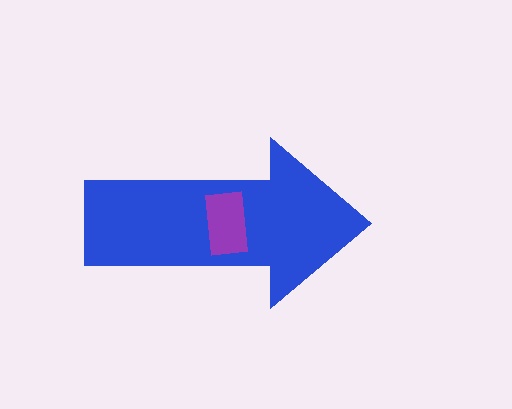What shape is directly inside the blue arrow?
The purple rectangle.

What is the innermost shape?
The purple rectangle.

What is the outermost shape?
The blue arrow.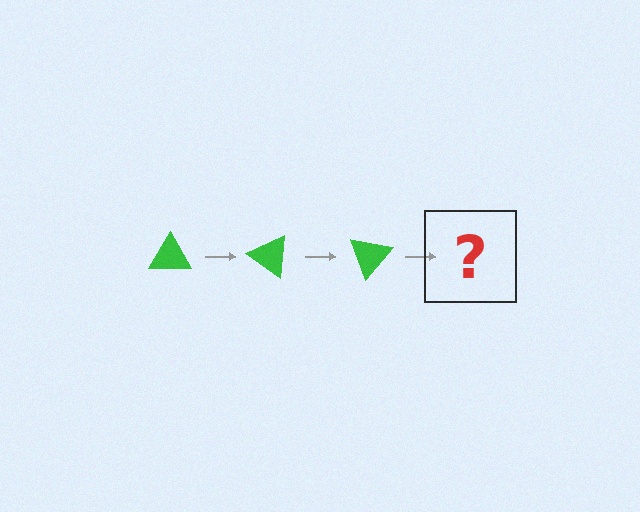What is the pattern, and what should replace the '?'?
The pattern is that the triangle rotates 35 degrees each step. The '?' should be a green triangle rotated 105 degrees.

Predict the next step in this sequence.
The next step is a green triangle rotated 105 degrees.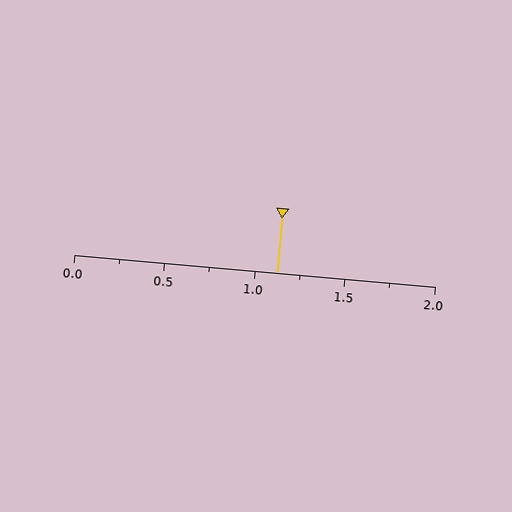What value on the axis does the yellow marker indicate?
The marker indicates approximately 1.12.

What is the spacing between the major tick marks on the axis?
The major ticks are spaced 0.5 apart.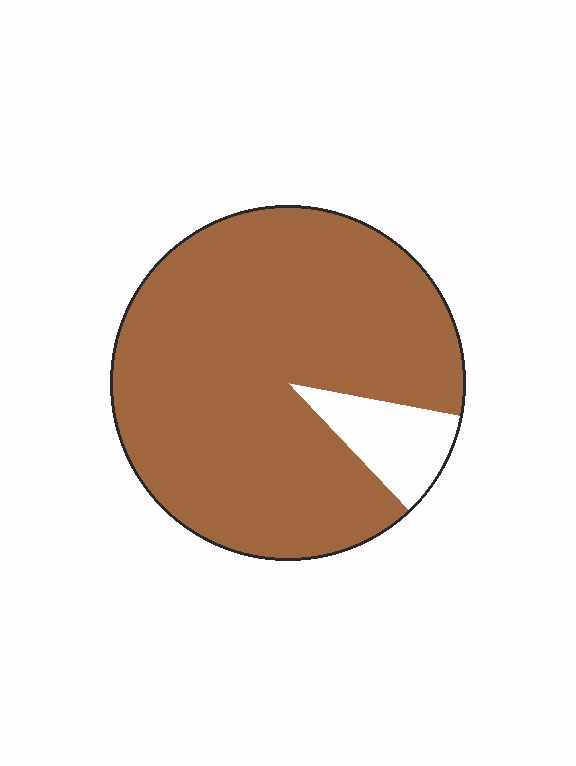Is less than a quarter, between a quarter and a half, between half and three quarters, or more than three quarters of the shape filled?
More than three quarters.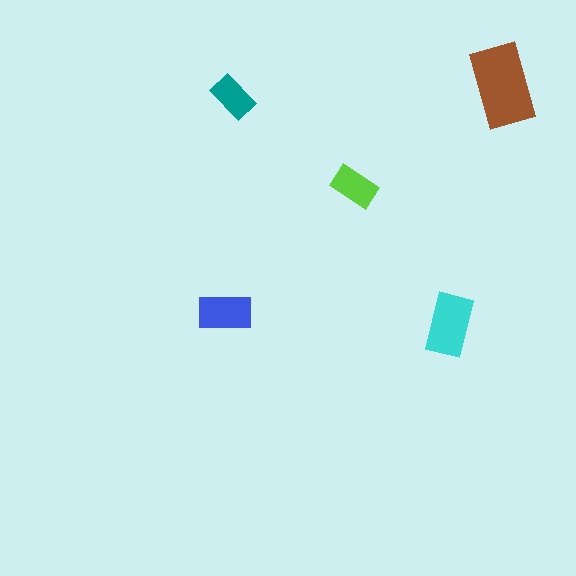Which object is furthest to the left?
The blue rectangle is leftmost.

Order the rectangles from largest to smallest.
the brown one, the cyan one, the blue one, the lime one, the teal one.